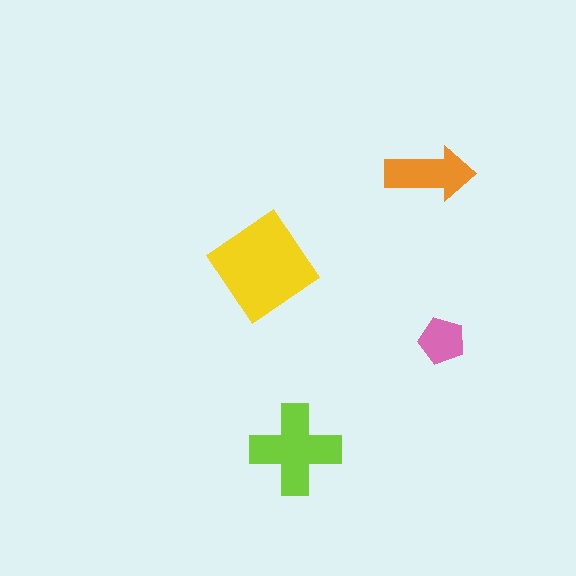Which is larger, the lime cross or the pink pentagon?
The lime cross.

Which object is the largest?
The yellow diamond.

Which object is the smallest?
The pink pentagon.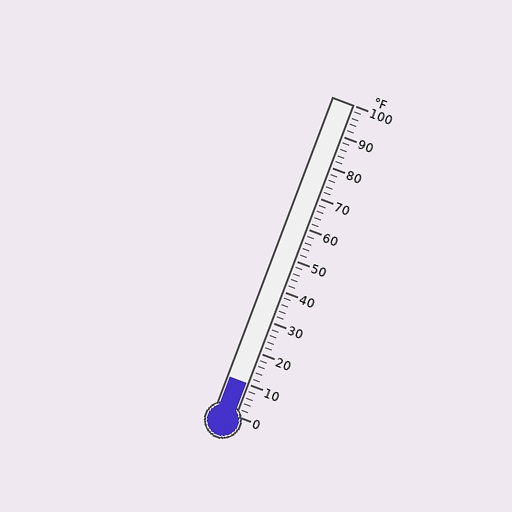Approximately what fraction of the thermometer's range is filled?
The thermometer is filled to approximately 10% of its range.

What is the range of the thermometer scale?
The thermometer scale ranges from 0°F to 100°F.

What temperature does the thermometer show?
The thermometer shows approximately 10°F.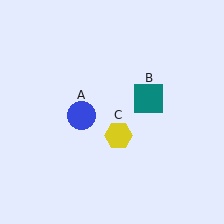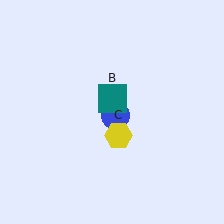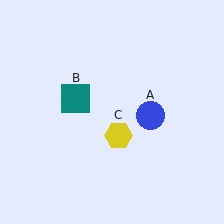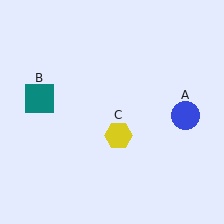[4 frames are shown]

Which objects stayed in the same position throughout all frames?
Yellow hexagon (object C) remained stationary.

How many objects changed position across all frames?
2 objects changed position: blue circle (object A), teal square (object B).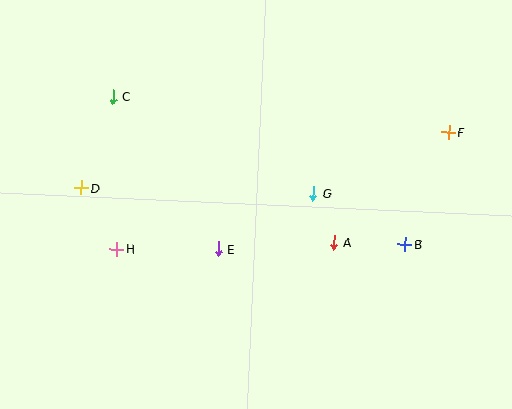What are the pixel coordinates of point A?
Point A is at (334, 243).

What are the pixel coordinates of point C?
Point C is at (113, 97).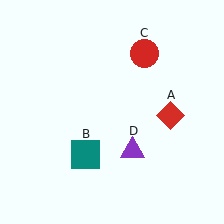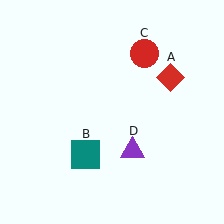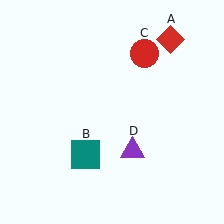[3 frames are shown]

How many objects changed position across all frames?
1 object changed position: red diamond (object A).